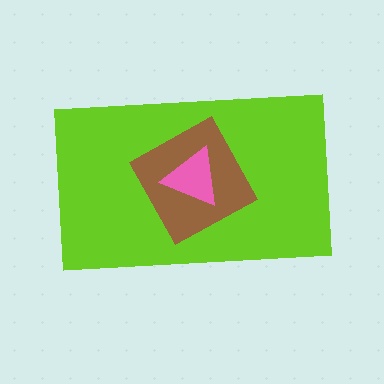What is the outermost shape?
The lime rectangle.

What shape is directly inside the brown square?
The pink triangle.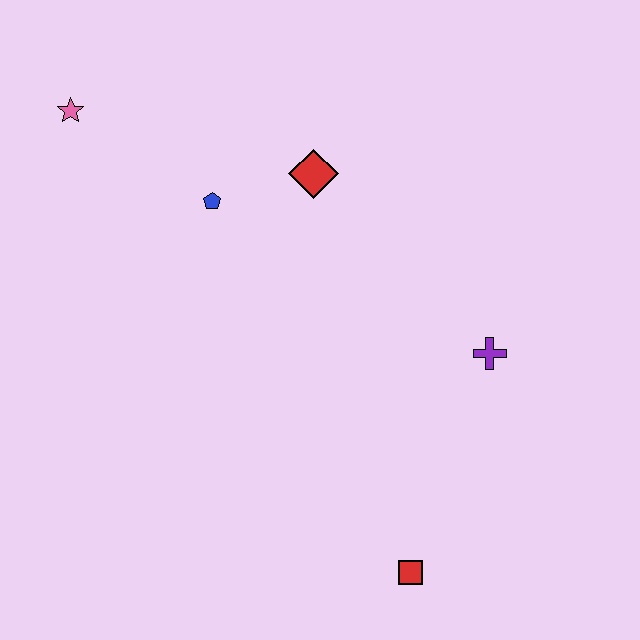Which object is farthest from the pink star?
The red square is farthest from the pink star.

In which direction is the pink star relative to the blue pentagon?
The pink star is to the left of the blue pentagon.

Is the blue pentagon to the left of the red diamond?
Yes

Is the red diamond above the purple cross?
Yes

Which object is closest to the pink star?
The blue pentagon is closest to the pink star.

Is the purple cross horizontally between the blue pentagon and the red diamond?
No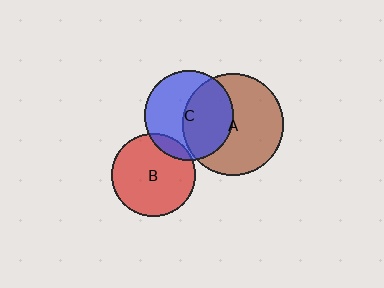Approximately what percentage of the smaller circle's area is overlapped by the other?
Approximately 50%.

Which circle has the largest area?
Circle A (brown).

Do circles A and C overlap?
Yes.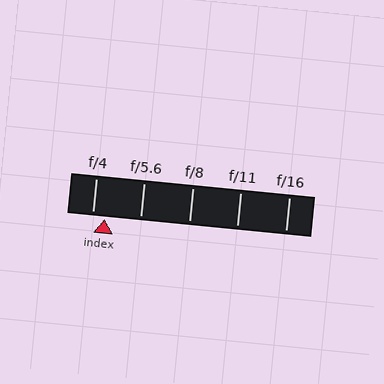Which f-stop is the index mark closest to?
The index mark is closest to f/4.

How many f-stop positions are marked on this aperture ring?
There are 5 f-stop positions marked.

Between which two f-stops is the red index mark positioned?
The index mark is between f/4 and f/5.6.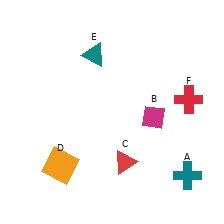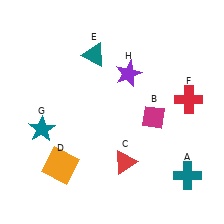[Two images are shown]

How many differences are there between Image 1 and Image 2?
There are 2 differences between the two images.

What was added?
A teal star (G), a purple star (H) were added in Image 2.